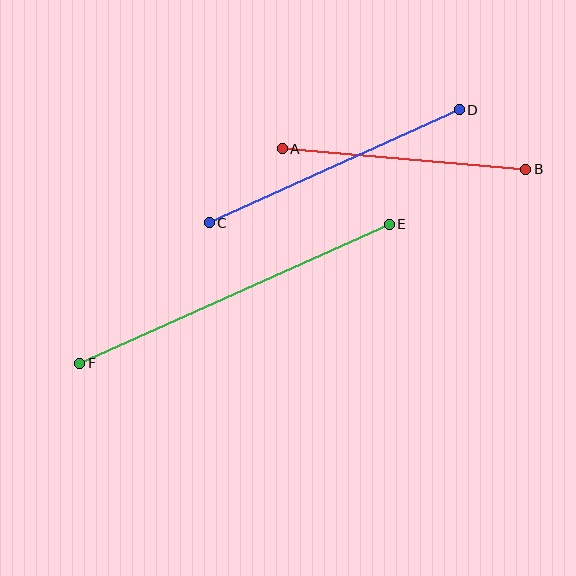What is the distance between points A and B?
The distance is approximately 244 pixels.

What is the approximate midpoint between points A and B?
The midpoint is at approximately (404, 159) pixels.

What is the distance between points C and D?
The distance is approximately 274 pixels.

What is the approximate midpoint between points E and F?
The midpoint is at approximately (234, 294) pixels.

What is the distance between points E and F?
The distance is approximately 339 pixels.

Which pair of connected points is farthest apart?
Points E and F are farthest apart.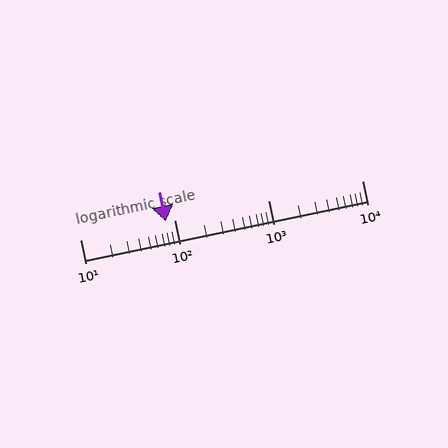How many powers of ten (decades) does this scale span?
The scale spans 3 decades, from 10 to 10000.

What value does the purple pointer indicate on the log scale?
The pointer indicates approximately 82.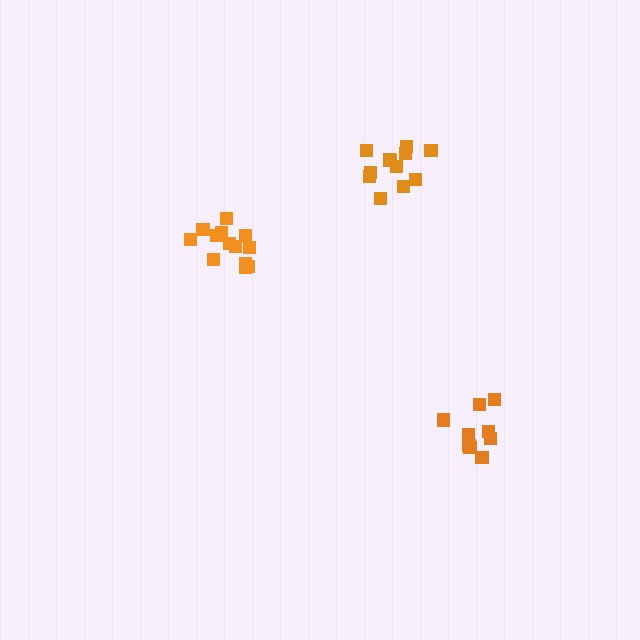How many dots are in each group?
Group 1: 13 dots, Group 2: 12 dots, Group 3: 9 dots (34 total).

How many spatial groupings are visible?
There are 3 spatial groupings.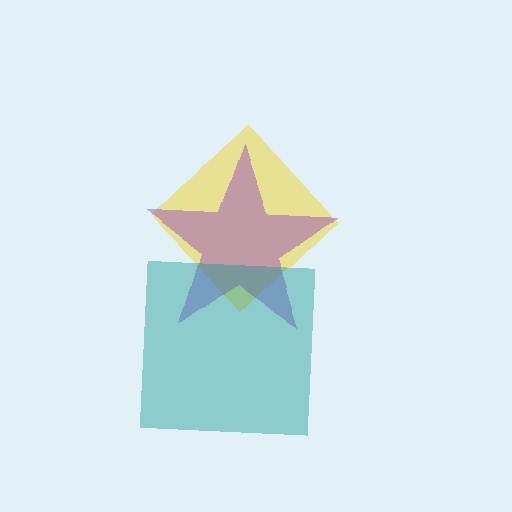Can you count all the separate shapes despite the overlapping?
Yes, there are 3 separate shapes.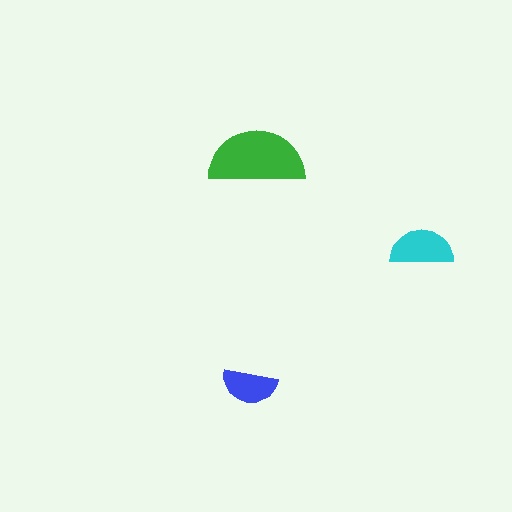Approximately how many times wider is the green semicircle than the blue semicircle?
About 1.5 times wider.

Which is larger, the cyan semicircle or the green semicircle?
The green one.